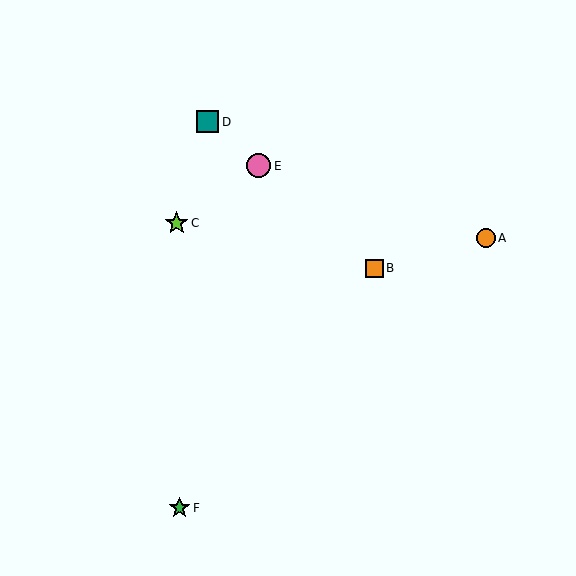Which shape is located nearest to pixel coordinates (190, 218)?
The lime star (labeled C) at (177, 223) is nearest to that location.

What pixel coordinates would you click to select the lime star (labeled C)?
Click at (177, 223) to select the lime star C.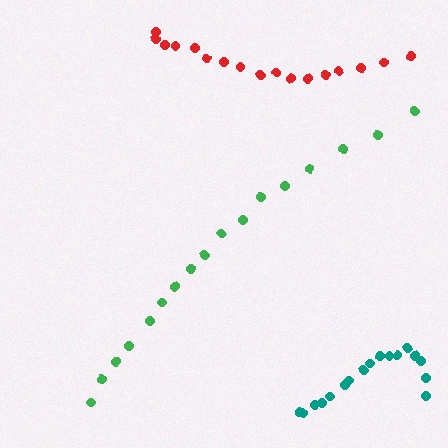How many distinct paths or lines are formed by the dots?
There are 3 distinct paths.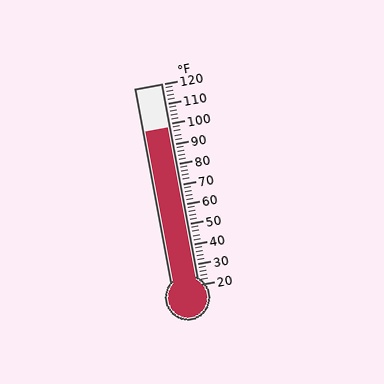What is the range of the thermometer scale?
The thermometer scale ranges from 20°F to 120°F.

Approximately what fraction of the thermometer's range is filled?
The thermometer is filled to approximately 80% of its range.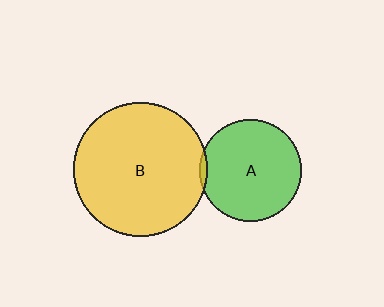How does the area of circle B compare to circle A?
Approximately 1.7 times.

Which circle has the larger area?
Circle B (yellow).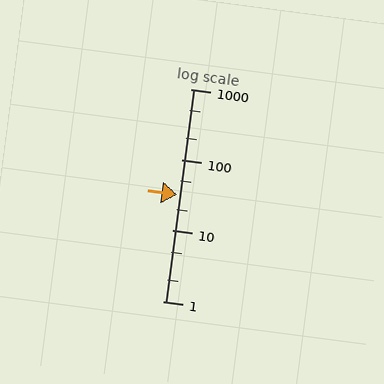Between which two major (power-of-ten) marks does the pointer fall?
The pointer is between 10 and 100.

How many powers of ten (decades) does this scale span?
The scale spans 3 decades, from 1 to 1000.